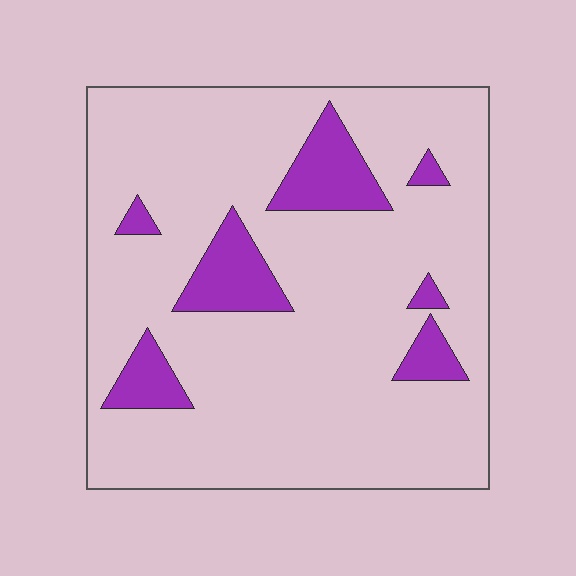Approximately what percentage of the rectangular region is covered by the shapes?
Approximately 15%.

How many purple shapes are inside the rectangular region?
7.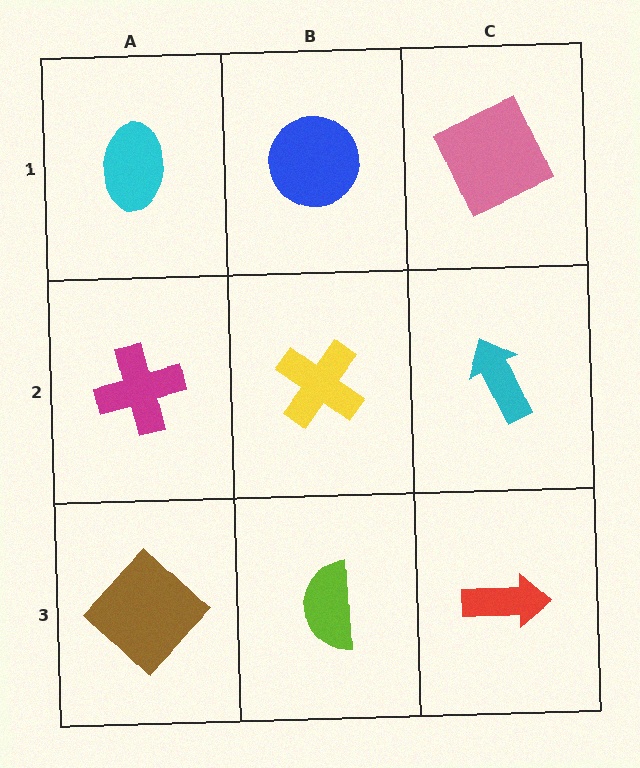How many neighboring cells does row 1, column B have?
3.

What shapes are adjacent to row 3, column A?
A magenta cross (row 2, column A), a lime semicircle (row 3, column B).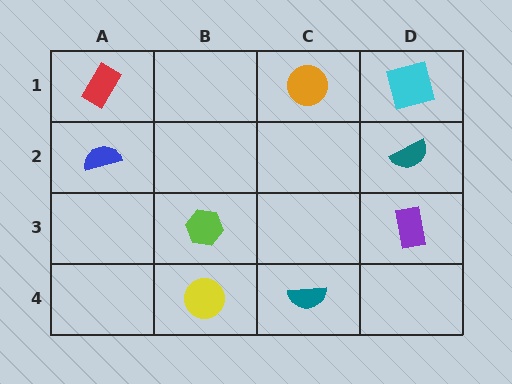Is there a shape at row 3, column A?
No, that cell is empty.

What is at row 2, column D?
A teal semicircle.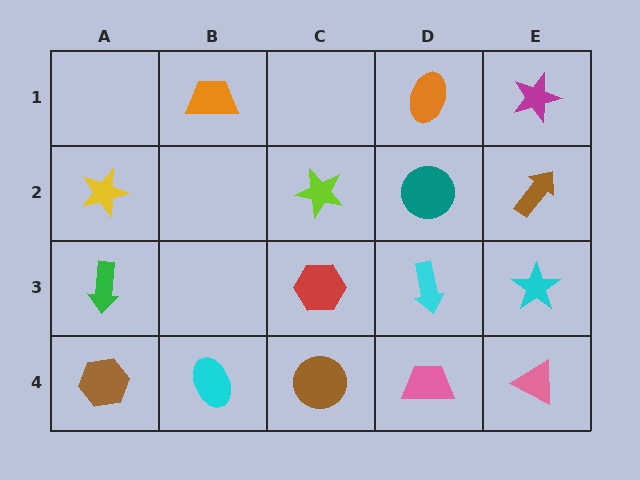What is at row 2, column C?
A lime star.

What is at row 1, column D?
An orange ellipse.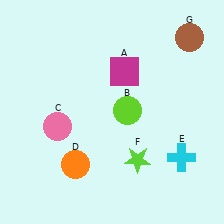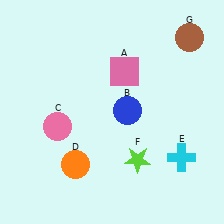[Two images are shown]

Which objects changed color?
A changed from magenta to pink. B changed from lime to blue.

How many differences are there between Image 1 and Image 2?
There are 2 differences between the two images.